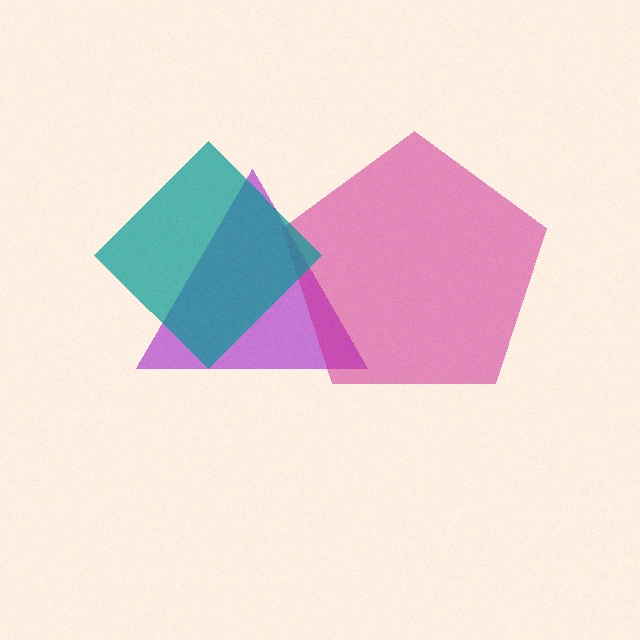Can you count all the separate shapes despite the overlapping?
Yes, there are 3 separate shapes.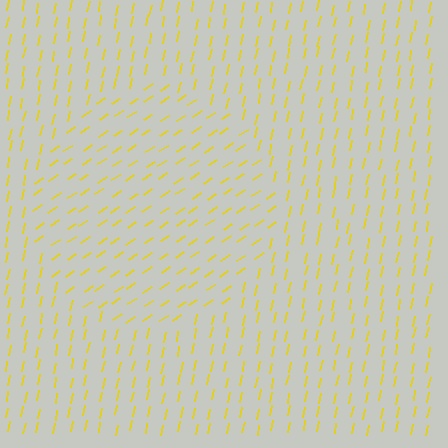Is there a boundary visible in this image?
Yes, there is a texture boundary formed by a change in line orientation.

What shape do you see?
I see a circle.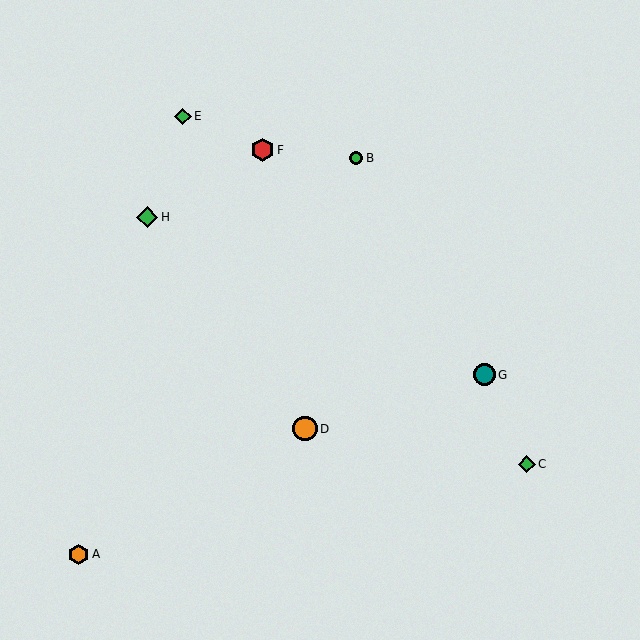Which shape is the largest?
The orange circle (labeled D) is the largest.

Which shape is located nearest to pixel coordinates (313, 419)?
The orange circle (labeled D) at (305, 429) is nearest to that location.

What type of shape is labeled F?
Shape F is a red hexagon.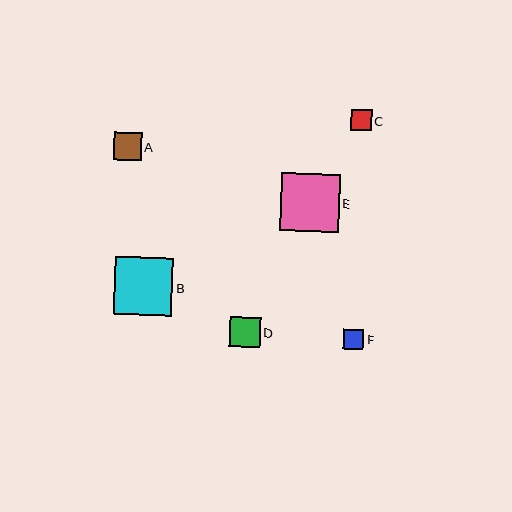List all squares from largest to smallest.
From largest to smallest: E, B, D, A, C, F.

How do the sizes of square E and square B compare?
Square E and square B are approximately the same size.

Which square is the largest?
Square E is the largest with a size of approximately 59 pixels.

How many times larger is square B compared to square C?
Square B is approximately 2.8 times the size of square C.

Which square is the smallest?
Square F is the smallest with a size of approximately 20 pixels.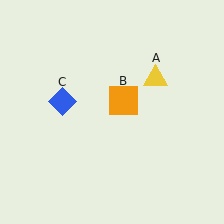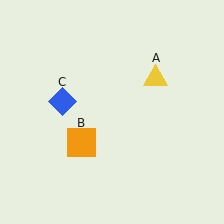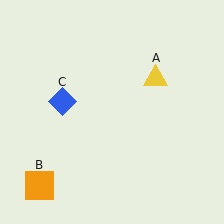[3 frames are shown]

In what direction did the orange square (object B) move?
The orange square (object B) moved down and to the left.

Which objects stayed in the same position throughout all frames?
Yellow triangle (object A) and blue diamond (object C) remained stationary.